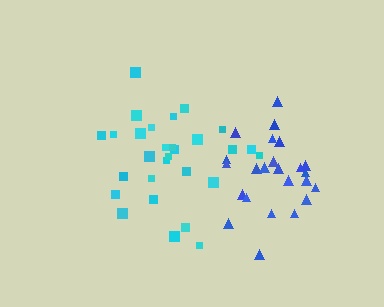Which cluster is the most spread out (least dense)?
Blue.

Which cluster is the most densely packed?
Cyan.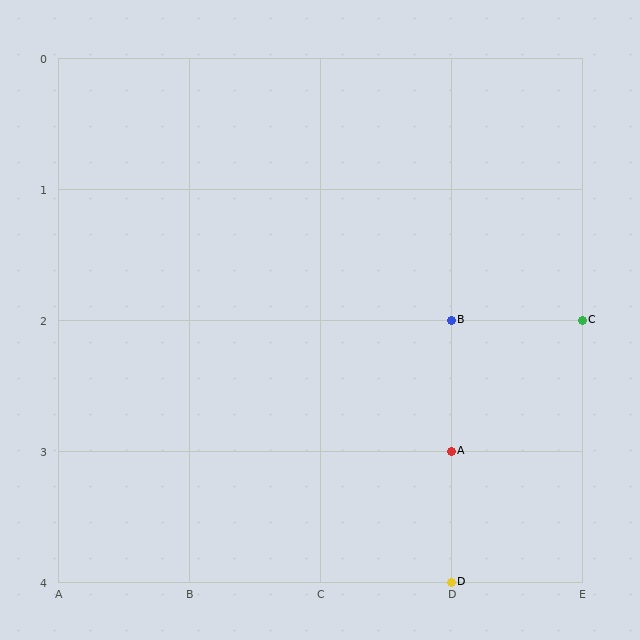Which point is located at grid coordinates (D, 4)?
Point D is at (D, 4).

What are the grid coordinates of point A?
Point A is at grid coordinates (D, 3).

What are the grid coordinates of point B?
Point B is at grid coordinates (D, 2).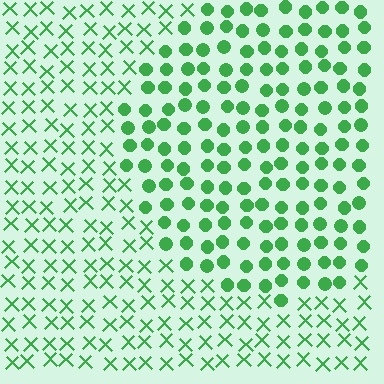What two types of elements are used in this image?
The image uses circles inside the circle region and X marks outside it.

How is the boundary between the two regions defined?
The boundary is defined by a change in element shape: circles inside vs. X marks outside. All elements share the same color and spacing.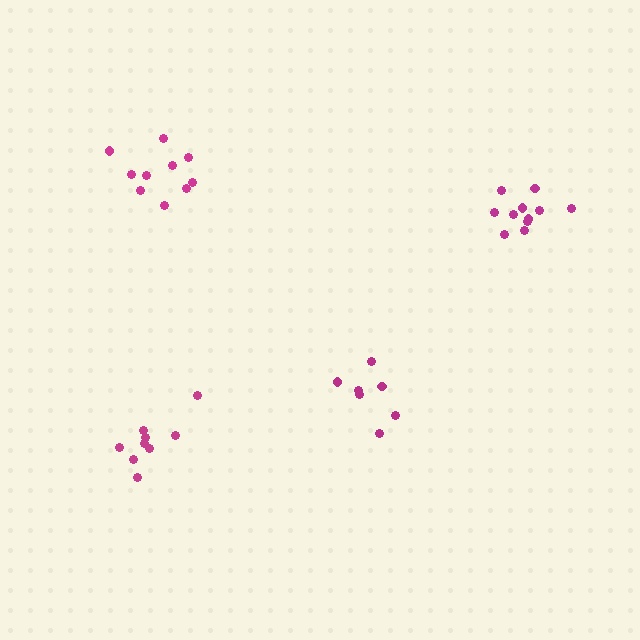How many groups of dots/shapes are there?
There are 4 groups.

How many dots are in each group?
Group 1: 7 dots, Group 2: 11 dots, Group 3: 9 dots, Group 4: 10 dots (37 total).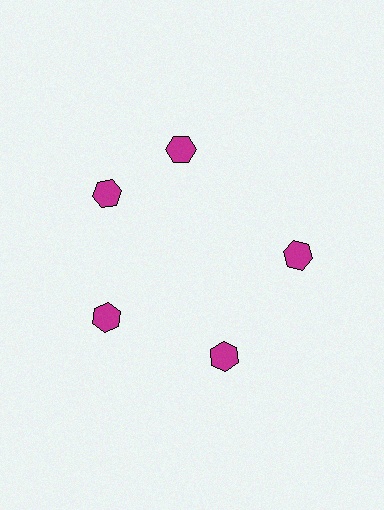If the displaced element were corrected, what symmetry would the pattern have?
It would have 5-fold rotational symmetry — the pattern would map onto itself every 72 degrees.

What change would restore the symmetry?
The symmetry would be restored by rotating it back into even spacing with its neighbors so that all 5 hexagons sit at equal angles and equal distance from the center.